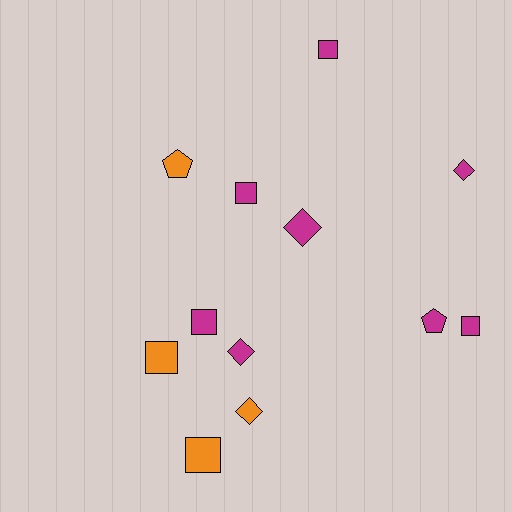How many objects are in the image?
There are 12 objects.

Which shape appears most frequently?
Square, with 6 objects.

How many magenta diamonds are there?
There are 3 magenta diamonds.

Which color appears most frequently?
Magenta, with 8 objects.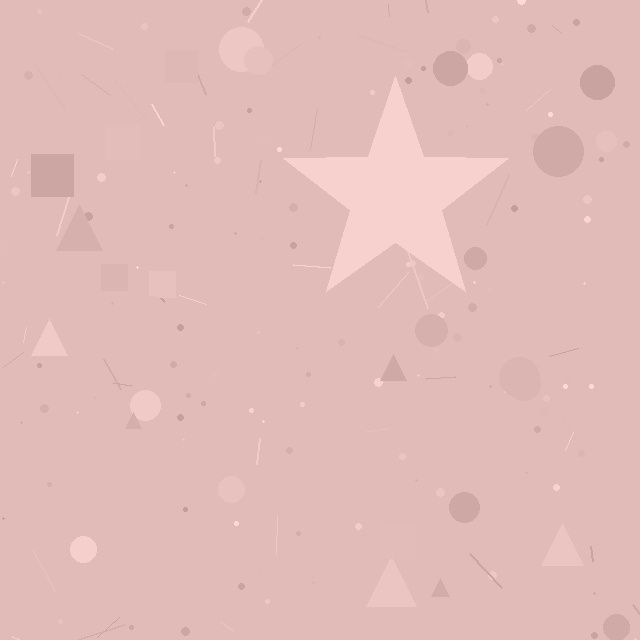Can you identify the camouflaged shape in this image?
The camouflaged shape is a star.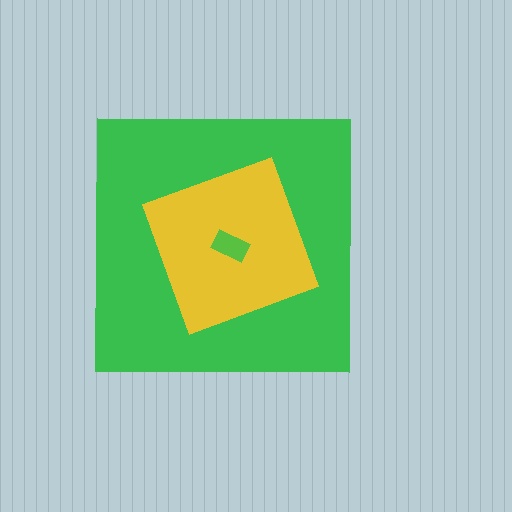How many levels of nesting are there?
3.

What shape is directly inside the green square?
The yellow square.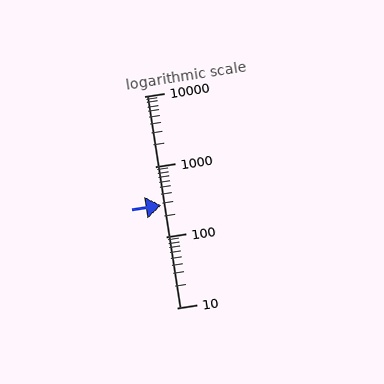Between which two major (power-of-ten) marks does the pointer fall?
The pointer is between 100 and 1000.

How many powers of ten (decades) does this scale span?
The scale spans 3 decades, from 10 to 10000.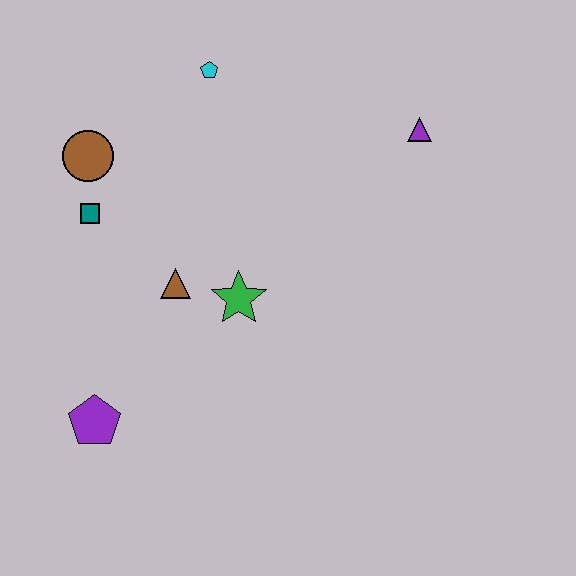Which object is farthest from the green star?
The purple triangle is farthest from the green star.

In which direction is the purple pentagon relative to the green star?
The purple pentagon is to the left of the green star.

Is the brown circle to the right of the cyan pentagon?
No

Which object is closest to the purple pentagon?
The brown triangle is closest to the purple pentagon.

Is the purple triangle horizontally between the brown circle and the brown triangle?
No